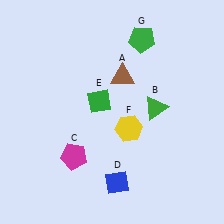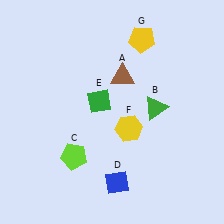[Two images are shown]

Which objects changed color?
C changed from magenta to lime. G changed from green to yellow.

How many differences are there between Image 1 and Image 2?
There are 2 differences between the two images.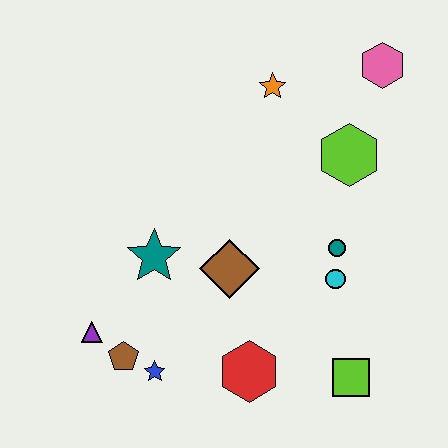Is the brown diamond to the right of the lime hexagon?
No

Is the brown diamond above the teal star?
No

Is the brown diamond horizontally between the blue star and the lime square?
Yes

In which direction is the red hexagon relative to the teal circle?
The red hexagon is below the teal circle.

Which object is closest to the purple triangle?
The brown pentagon is closest to the purple triangle.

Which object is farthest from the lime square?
The pink hexagon is farthest from the lime square.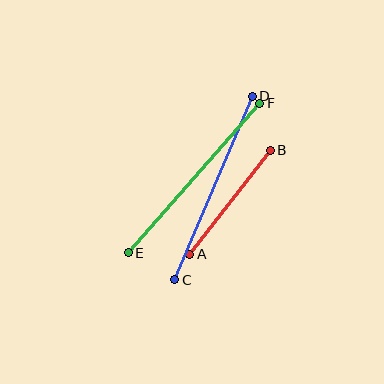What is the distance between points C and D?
The distance is approximately 199 pixels.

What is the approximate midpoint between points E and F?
The midpoint is at approximately (194, 178) pixels.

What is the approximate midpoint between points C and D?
The midpoint is at approximately (214, 188) pixels.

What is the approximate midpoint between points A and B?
The midpoint is at approximately (230, 202) pixels.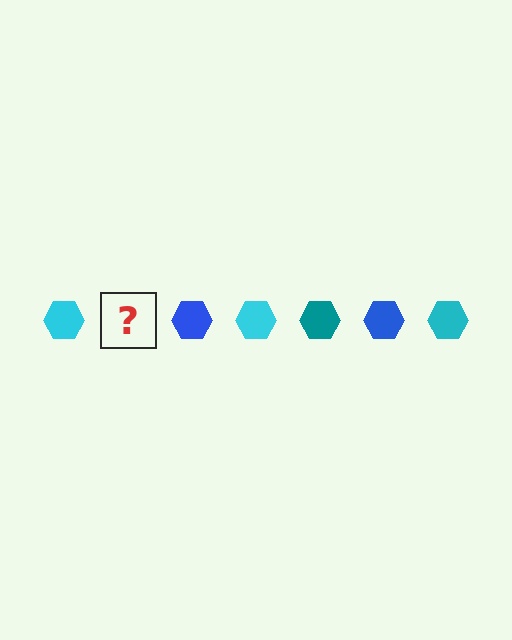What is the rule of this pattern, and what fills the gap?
The rule is that the pattern cycles through cyan, teal, blue hexagons. The gap should be filled with a teal hexagon.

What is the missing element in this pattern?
The missing element is a teal hexagon.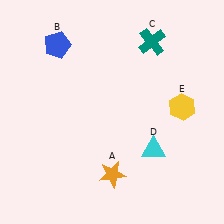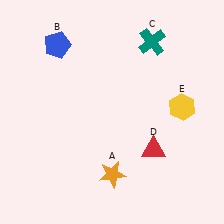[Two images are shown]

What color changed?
The triangle (D) changed from cyan in Image 1 to red in Image 2.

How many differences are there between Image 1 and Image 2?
There is 1 difference between the two images.